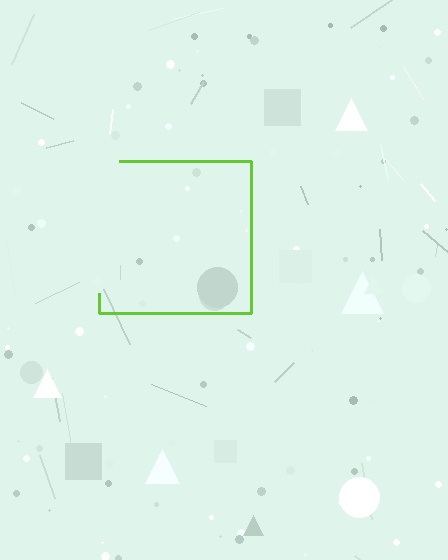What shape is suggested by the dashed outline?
The dashed outline suggests a square.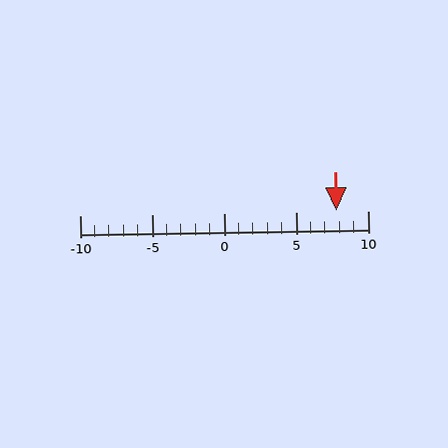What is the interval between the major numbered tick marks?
The major tick marks are spaced 5 units apart.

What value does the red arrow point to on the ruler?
The red arrow points to approximately 8.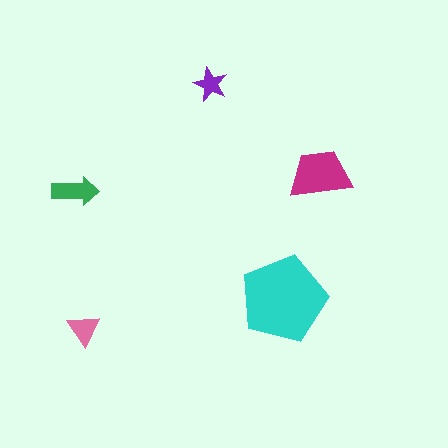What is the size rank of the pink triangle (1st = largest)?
4th.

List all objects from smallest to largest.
The purple star, the pink triangle, the green arrow, the magenta trapezoid, the cyan pentagon.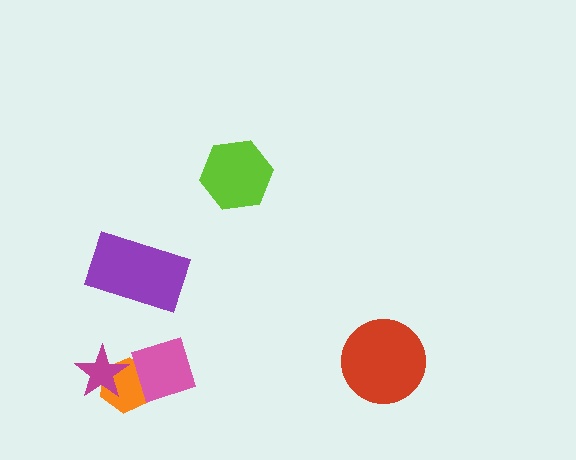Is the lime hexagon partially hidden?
No, no other shape covers it.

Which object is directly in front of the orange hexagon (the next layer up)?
The magenta star is directly in front of the orange hexagon.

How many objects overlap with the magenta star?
1 object overlaps with the magenta star.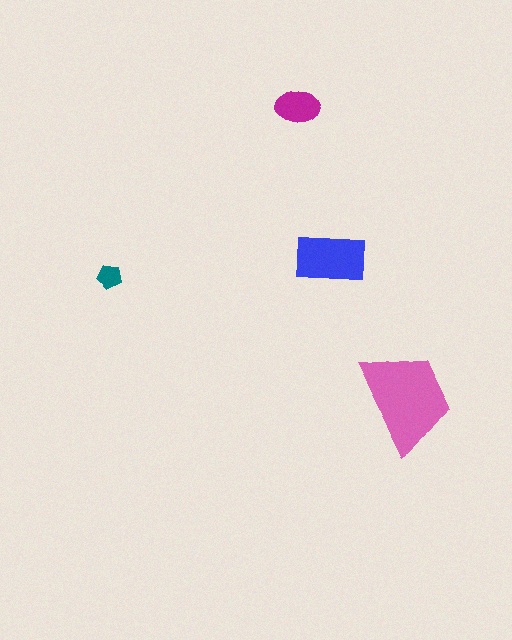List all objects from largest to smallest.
The pink trapezoid, the blue rectangle, the magenta ellipse, the teal pentagon.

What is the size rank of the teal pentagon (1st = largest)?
4th.